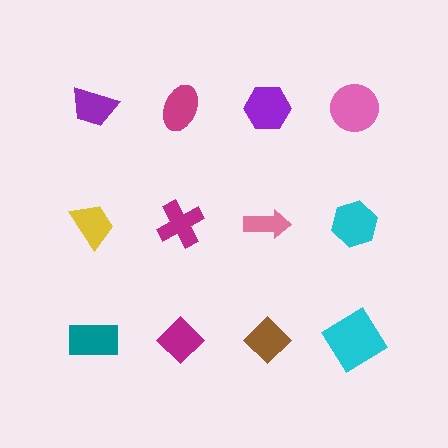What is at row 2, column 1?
A yellow trapezoid.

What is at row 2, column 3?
A pink arrow.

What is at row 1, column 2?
A magenta ellipse.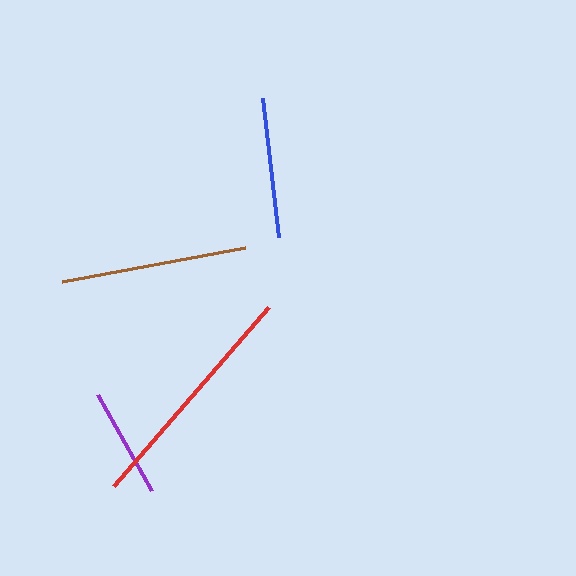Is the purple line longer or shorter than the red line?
The red line is longer than the purple line.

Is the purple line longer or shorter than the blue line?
The blue line is longer than the purple line.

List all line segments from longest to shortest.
From longest to shortest: red, brown, blue, purple.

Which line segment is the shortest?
The purple line is the shortest at approximately 109 pixels.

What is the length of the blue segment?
The blue segment is approximately 140 pixels long.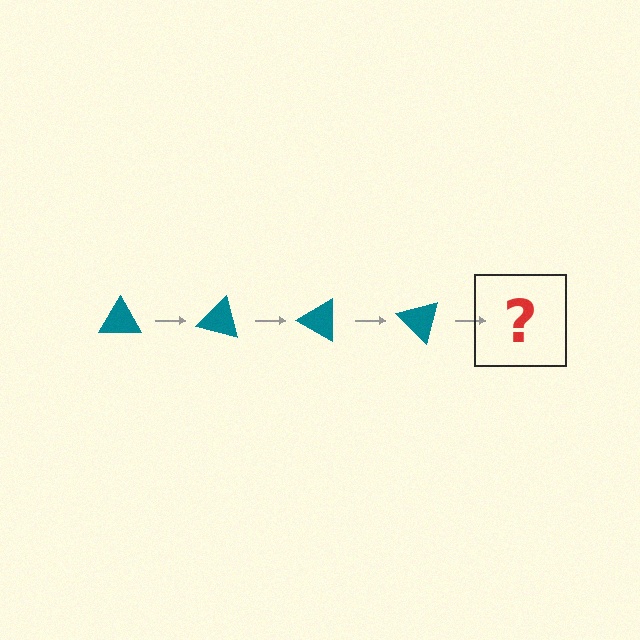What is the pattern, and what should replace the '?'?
The pattern is that the triangle rotates 15 degrees each step. The '?' should be a teal triangle rotated 60 degrees.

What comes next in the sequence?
The next element should be a teal triangle rotated 60 degrees.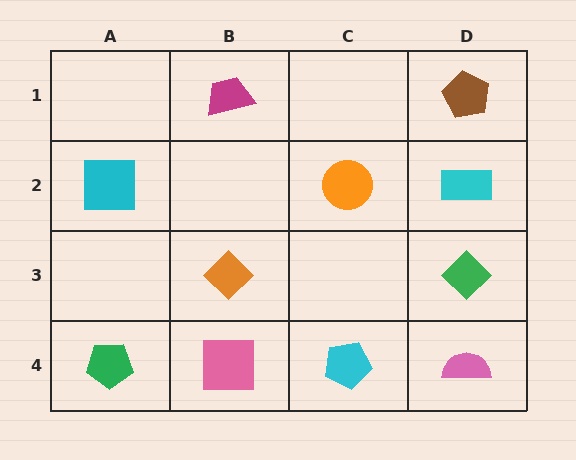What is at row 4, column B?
A pink square.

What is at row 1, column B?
A magenta trapezoid.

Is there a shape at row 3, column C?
No, that cell is empty.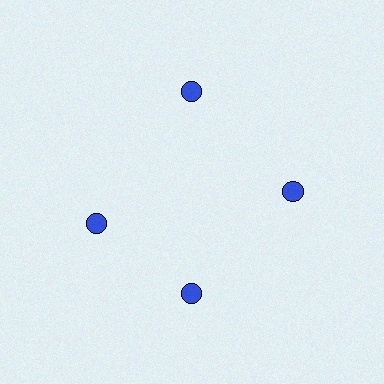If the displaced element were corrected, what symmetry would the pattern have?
It would have 4-fold rotational symmetry — the pattern would map onto itself every 90 degrees.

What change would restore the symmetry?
The symmetry would be restored by rotating it back into even spacing with its neighbors so that all 4 circles sit at equal angles and equal distance from the center.